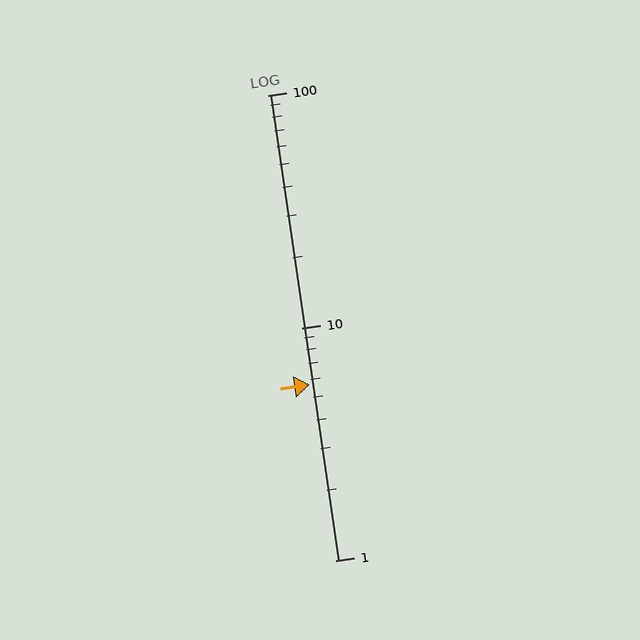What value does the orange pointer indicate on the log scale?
The pointer indicates approximately 5.7.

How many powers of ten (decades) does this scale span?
The scale spans 2 decades, from 1 to 100.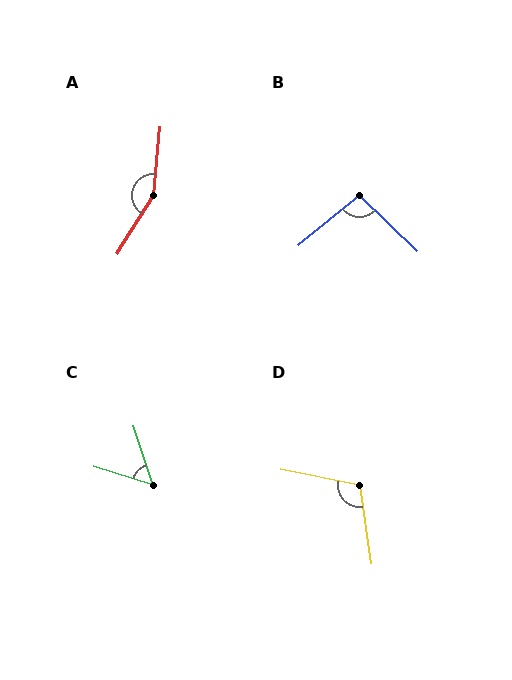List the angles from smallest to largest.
C (54°), B (96°), D (109°), A (154°).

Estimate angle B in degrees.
Approximately 96 degrees.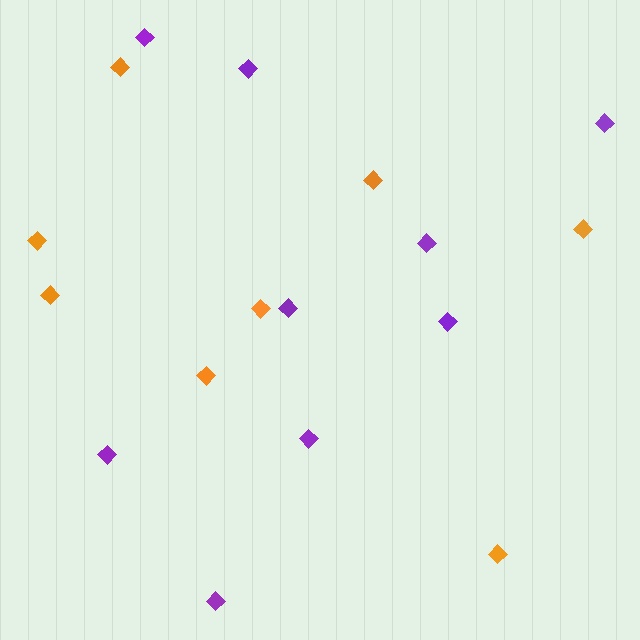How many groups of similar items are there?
There are 2 groups: one group of orange diamonds (8) and one group of purple diamonds (9).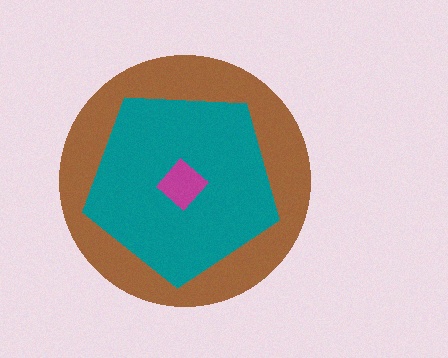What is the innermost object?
The magenta diamond.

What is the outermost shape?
The brown circle.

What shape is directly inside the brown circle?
The teal pentagon.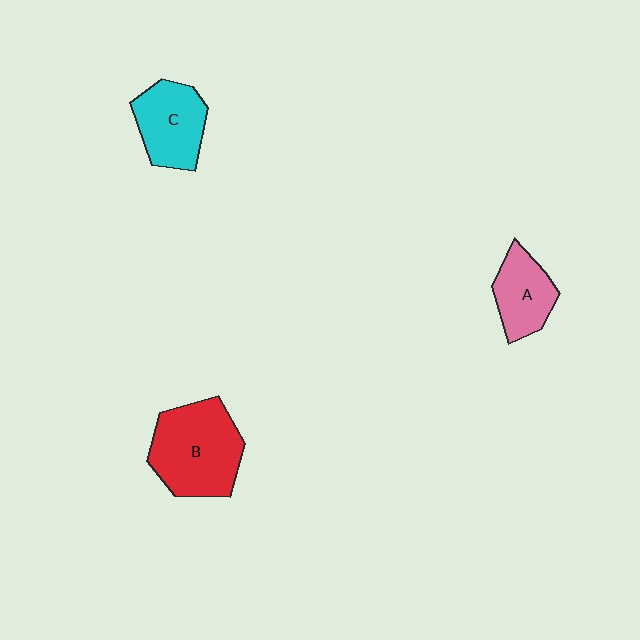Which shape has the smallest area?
Shape A (pink).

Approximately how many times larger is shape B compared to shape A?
Approximately 1.8 times.